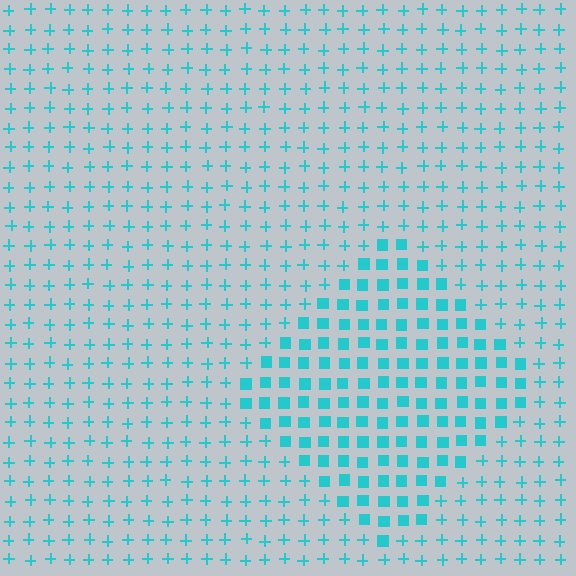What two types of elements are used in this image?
The image uses squares inside the diamond region and plus signs outside it.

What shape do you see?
I see a diamond.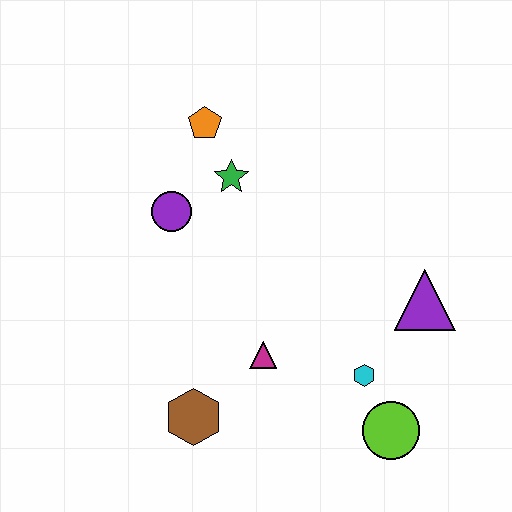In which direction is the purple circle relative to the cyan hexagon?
The purple circle is to the left of the cyan hexagon.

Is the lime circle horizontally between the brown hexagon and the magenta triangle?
No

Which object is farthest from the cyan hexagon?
The orange pentagon is farthest from the cyan hexagon.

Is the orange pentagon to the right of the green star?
No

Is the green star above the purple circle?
Yes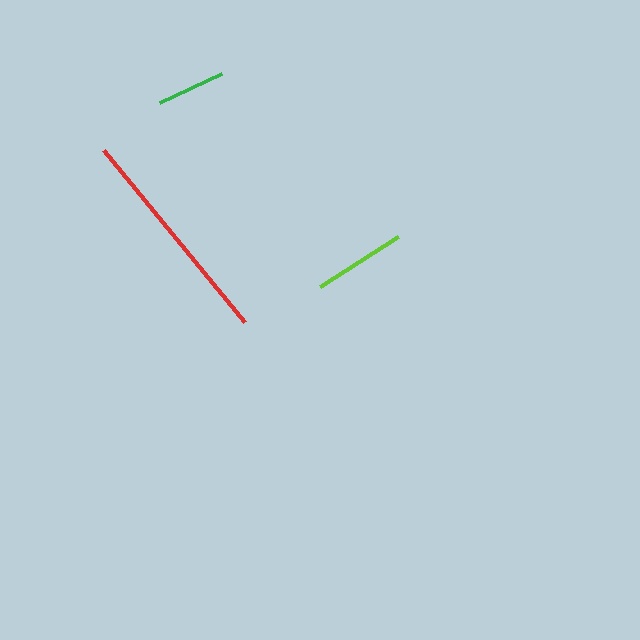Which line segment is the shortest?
The green line is the shortest at approximately 69 pixels.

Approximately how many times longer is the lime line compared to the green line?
The lime line is approximately 1.3 times the length of the green line.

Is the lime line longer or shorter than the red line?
The red line is longer than the lime line.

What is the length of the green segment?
The green segment is approximately 69 pixels long.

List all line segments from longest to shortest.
From longest to shortest: red, lime, green.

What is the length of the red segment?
The red segment is approximately 222 pixels long.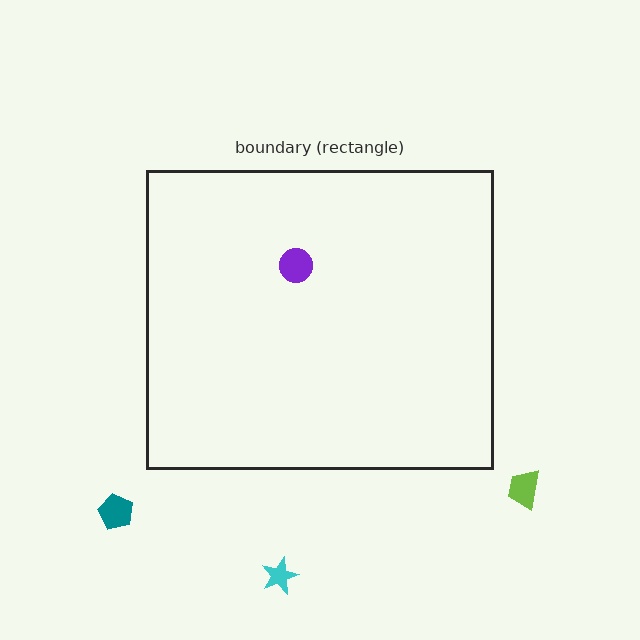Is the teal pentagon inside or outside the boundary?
Outside.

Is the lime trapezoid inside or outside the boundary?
Outside.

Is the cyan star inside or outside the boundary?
Outside.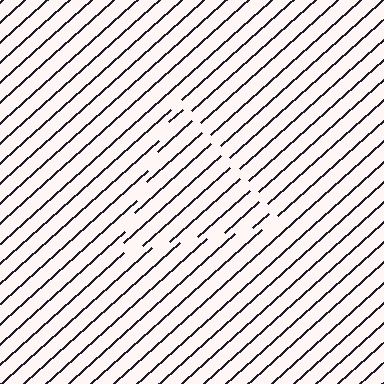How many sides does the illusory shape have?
3 sides — the line-ends trace a triangle.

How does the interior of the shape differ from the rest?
The interior of the shape contains the same grating, shifted by half a period — the contour is defined by the phase discontinuity where line-ends from the inner and outer gratings abut.